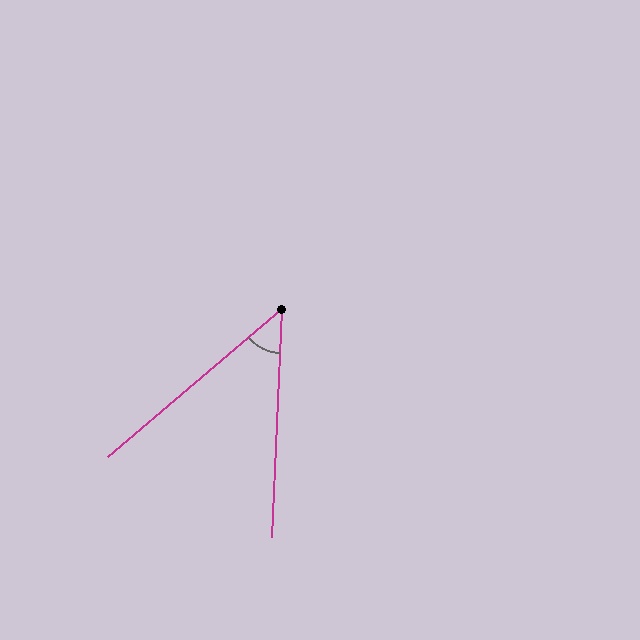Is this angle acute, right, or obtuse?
It is acute.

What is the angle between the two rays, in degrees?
Approximately 47 degrees.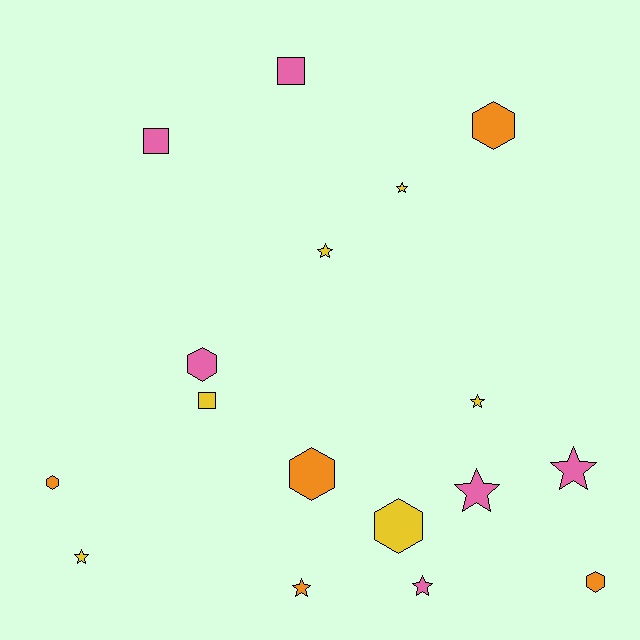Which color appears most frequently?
Yellow, with 6 objects.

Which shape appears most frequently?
Star, with 8 objects.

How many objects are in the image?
There are 17 objects.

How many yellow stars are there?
There are 4 yellow stars.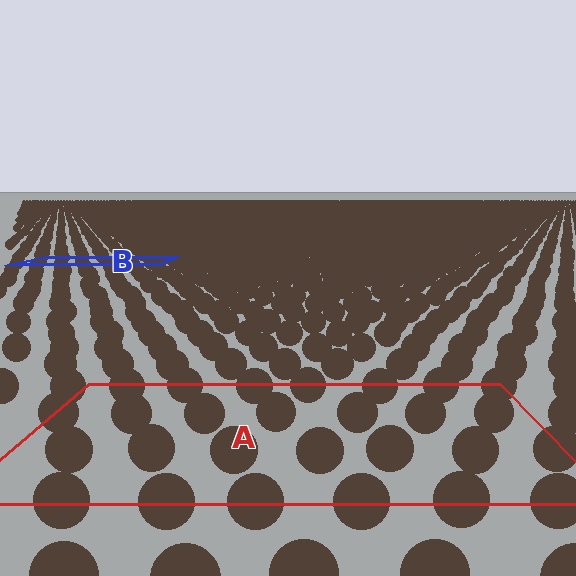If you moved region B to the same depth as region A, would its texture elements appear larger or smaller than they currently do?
They would appear larger. At a closer depth, the same texture elements are projected at a bigger on-screen size.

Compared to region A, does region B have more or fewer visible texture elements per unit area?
Region B has more texture elements per unit area — they are packed more densely because it is farther away.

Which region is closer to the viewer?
Region A is closer. The texture elements there are larger and more spread out.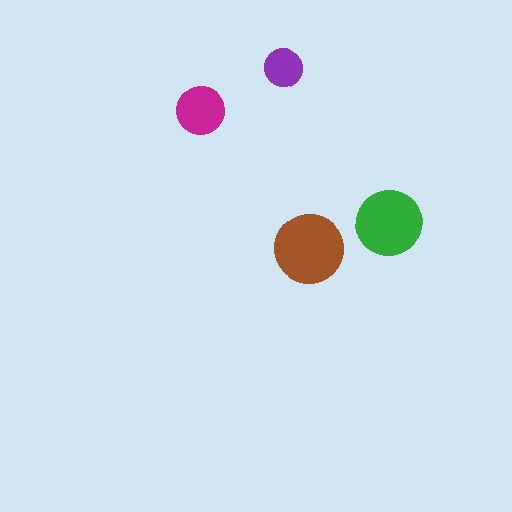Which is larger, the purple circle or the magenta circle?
The magenta one.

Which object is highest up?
The purple circle is topmost.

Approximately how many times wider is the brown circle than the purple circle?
About 2 times wider.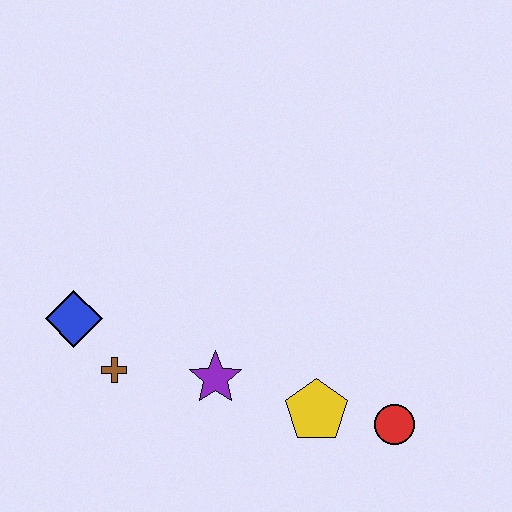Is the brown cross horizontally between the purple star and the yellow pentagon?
No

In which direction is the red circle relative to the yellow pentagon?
The red circle is to the right of the yellow pentagon.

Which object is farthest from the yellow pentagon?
The blue diamond is farthest from the yellow pentagon.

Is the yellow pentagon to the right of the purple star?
Yes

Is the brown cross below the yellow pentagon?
No